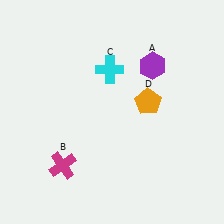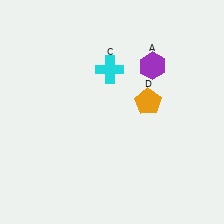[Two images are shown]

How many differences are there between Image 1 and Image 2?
There is 1 difference between the two images.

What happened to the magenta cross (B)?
The magenta cross (B) was removed in Image 2. It was in the bottom-left area of Image 1.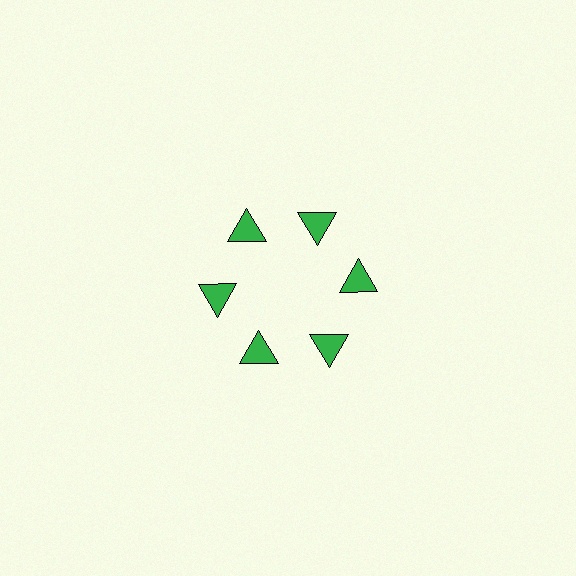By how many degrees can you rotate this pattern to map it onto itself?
The pattern maps onto itself every 60 degrees of rotation.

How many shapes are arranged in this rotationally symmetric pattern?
There are 6 shapes, arranged in 6 groups of 1.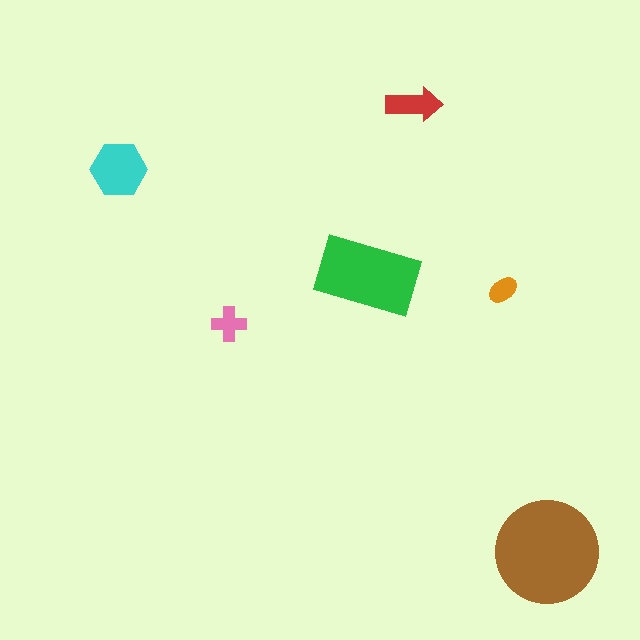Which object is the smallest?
The orange ellipse.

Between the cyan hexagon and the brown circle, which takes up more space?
The brown circle.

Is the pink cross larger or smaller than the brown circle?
Smaller.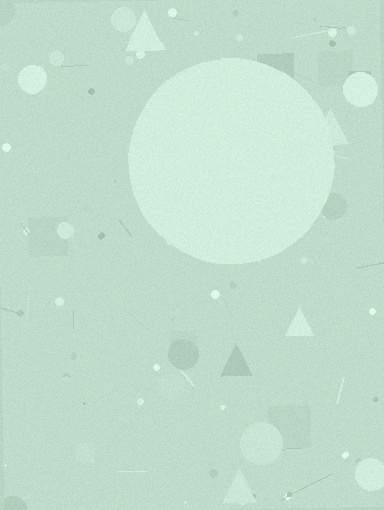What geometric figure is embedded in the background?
A circle is embedded in the background.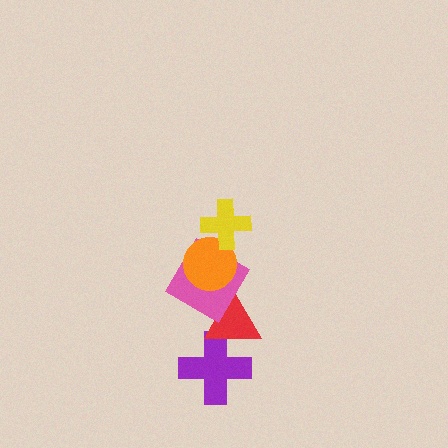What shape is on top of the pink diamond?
The orange circle is on top of the pink diamond.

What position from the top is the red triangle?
The red triangle is 4th from the top.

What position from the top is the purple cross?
The purple cross is 5th from the top.